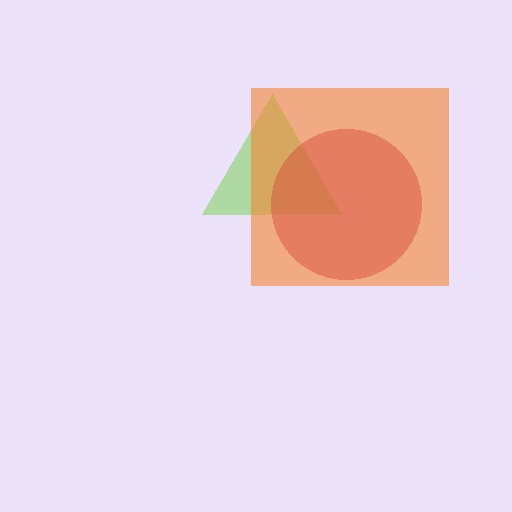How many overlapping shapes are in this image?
There are 3 overlapping shapes in the image.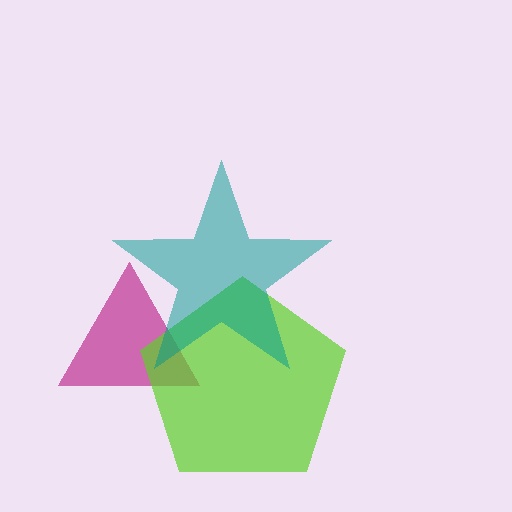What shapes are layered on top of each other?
The layered shapes are: a magenta triangle, a lime pentagon, a teal star.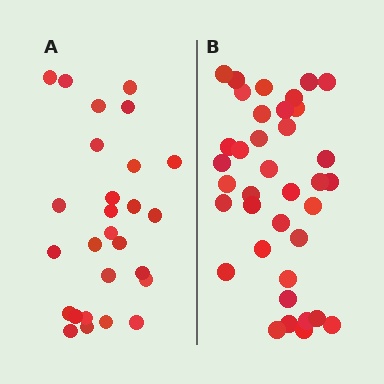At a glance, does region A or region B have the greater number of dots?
Region B (the right region) has more dots.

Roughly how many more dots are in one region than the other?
Region B has roughly 10 or so more dots than region A.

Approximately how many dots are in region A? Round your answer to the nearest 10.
About 30 dots. (The exact count is 27, which rounds to 30.)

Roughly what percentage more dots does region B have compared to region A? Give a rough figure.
About 35% more.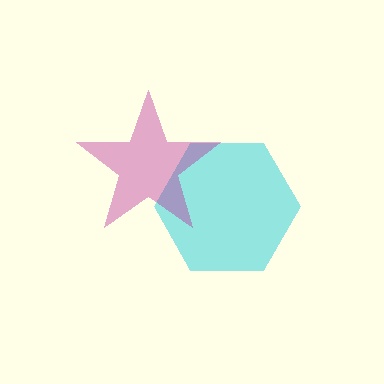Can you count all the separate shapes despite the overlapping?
Yes, there are 2 separate shapes.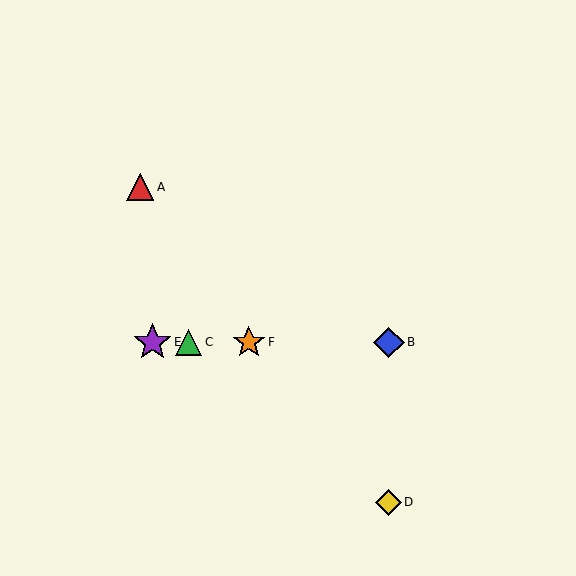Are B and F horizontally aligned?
Yes, both are at y≈342.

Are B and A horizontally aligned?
No, B is at y≈342 and A is at y≈187.